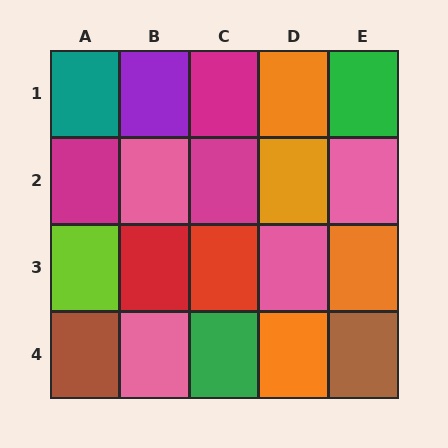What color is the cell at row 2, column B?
Pink.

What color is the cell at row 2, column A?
Magenta.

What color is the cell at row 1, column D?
Orange.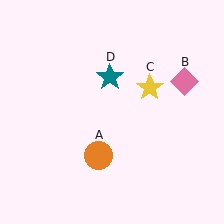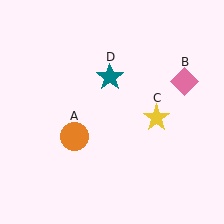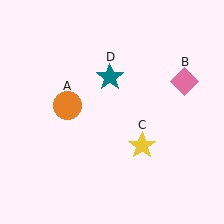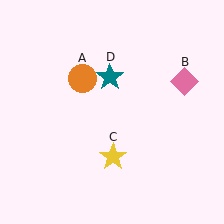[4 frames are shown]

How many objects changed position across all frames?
2 objects changed position: orange circle (object A), yellow star (object C).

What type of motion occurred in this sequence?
The orange circle (object A), yellow star (object C) rotated clockwise around the center of the scene.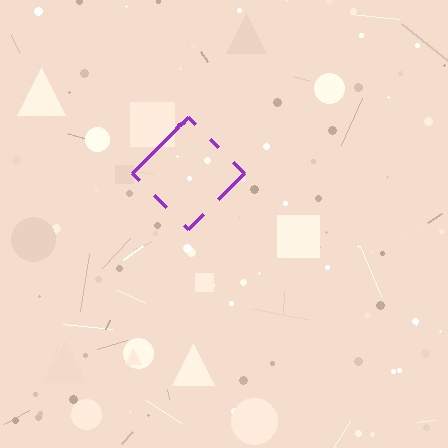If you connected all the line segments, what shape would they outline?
They would outline a diamond.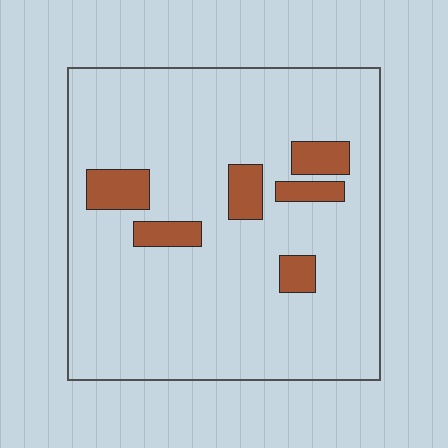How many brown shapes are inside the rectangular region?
6.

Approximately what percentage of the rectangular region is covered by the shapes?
Approximately 10%.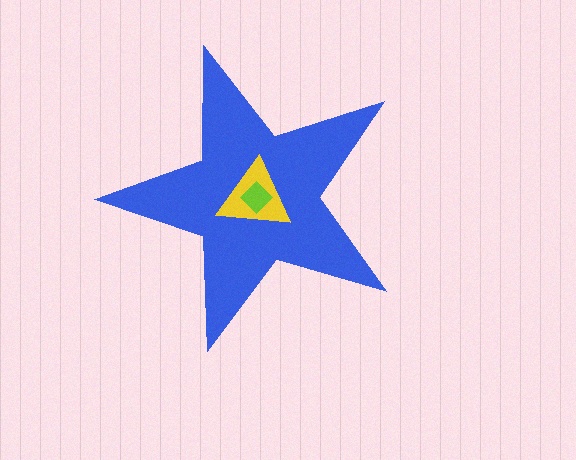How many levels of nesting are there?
3.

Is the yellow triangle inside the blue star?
Yes.